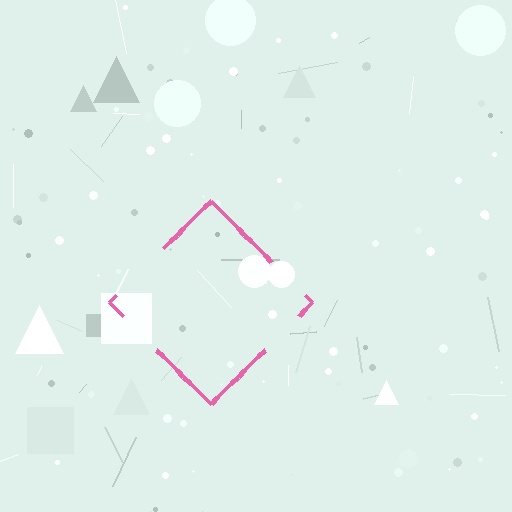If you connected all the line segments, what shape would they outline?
They would outline a diamond.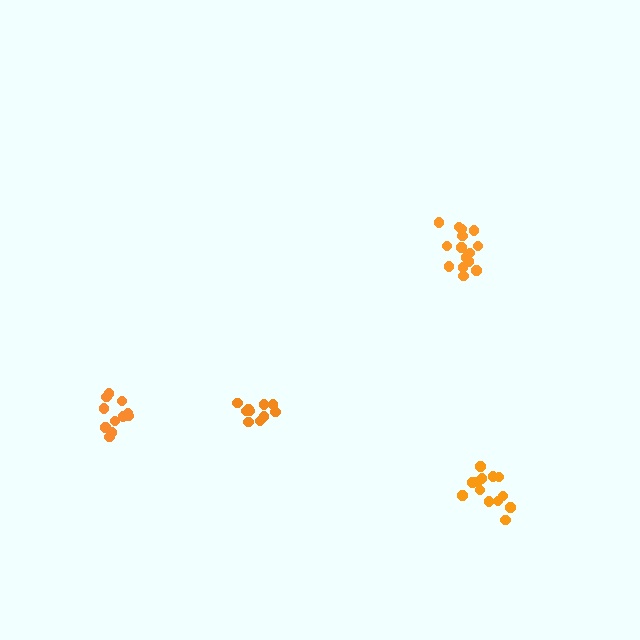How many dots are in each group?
Group 1: 15 dots, Group 2: 10 dots, Group 3: 11 dots, Group 4: 13 dots (49 total).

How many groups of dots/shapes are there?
There are 4 groups.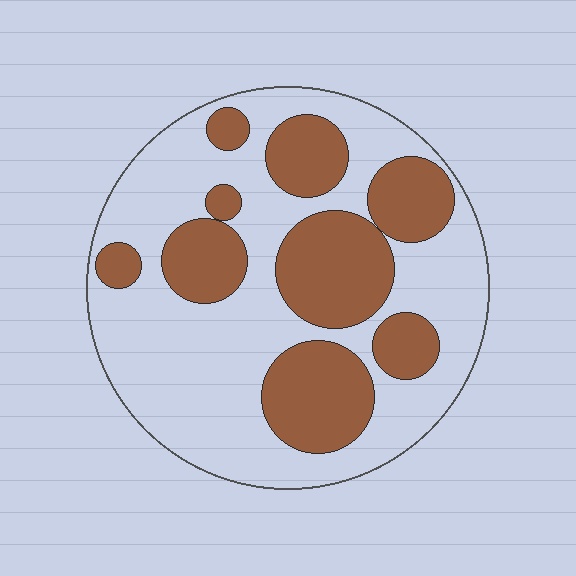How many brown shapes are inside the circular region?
9.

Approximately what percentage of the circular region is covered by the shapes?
Approximately 35%.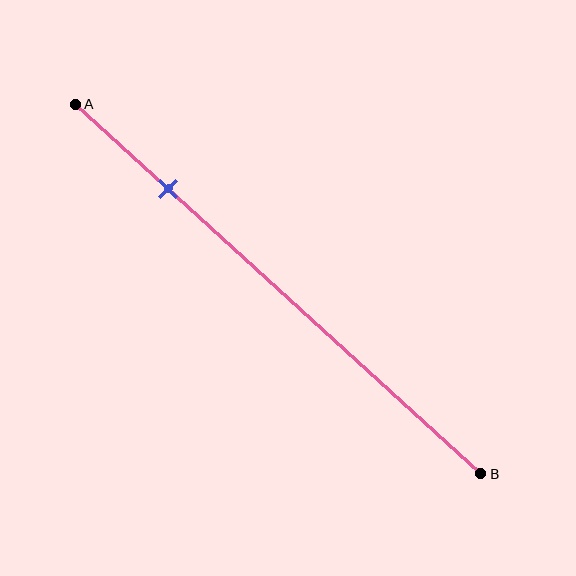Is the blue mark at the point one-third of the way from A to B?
No, the mark is at about 25% from A, not at the 33% one-third point.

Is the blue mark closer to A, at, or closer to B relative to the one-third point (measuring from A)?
The blue mark is closer to point A than the one-third point of segment AB.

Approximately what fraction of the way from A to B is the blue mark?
The blue mark is approximately 25% of the way from A to B.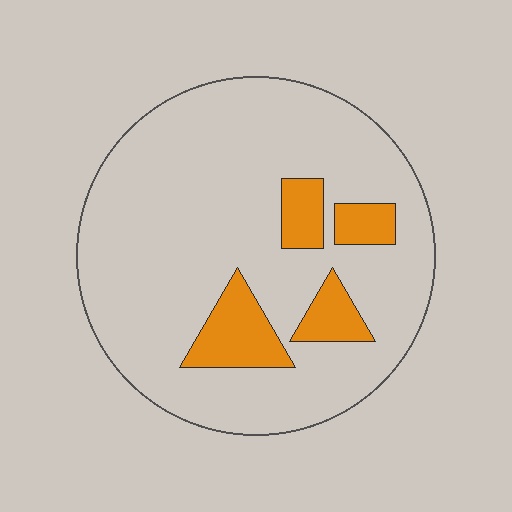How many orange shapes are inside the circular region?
4.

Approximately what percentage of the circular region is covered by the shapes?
Approximately 15%.